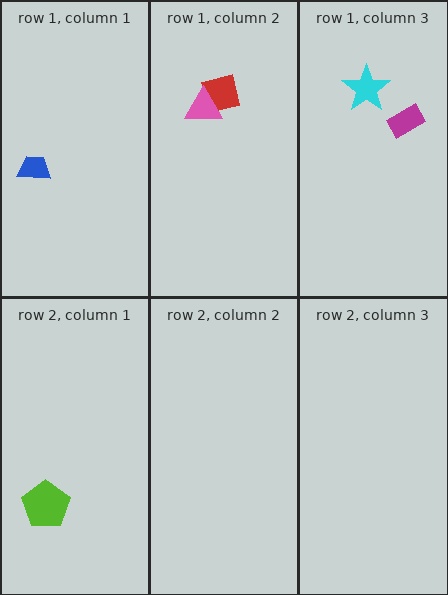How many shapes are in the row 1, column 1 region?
1.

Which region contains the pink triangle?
The row 1, column 2 region.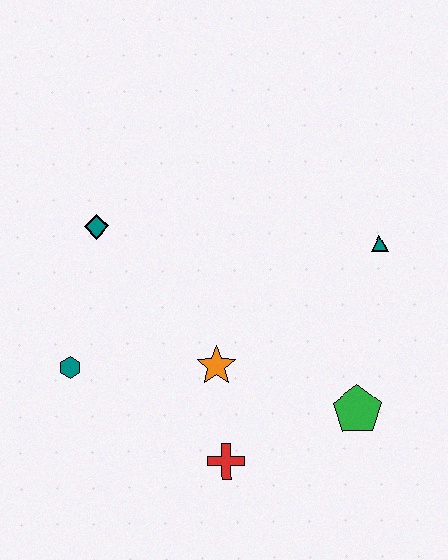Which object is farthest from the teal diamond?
The green pentagon is farthest from the teal diamond.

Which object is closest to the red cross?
The orange star is closest to the red cross.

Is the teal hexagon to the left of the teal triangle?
Yes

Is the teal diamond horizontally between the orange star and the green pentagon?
No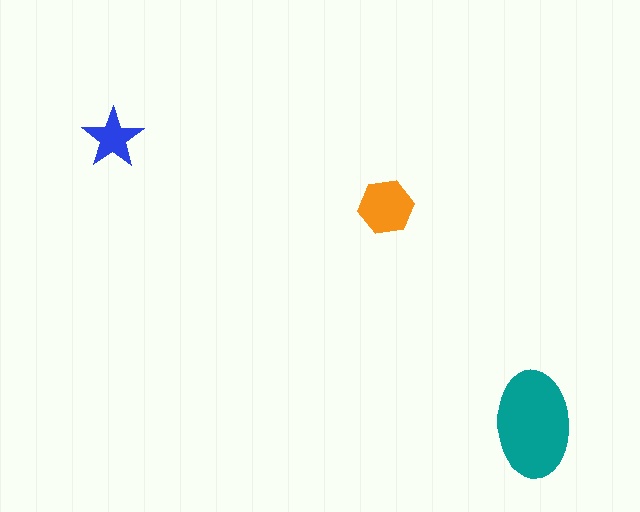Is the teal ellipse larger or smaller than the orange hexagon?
Larger.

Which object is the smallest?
The blue star.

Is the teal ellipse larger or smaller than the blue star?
Larger.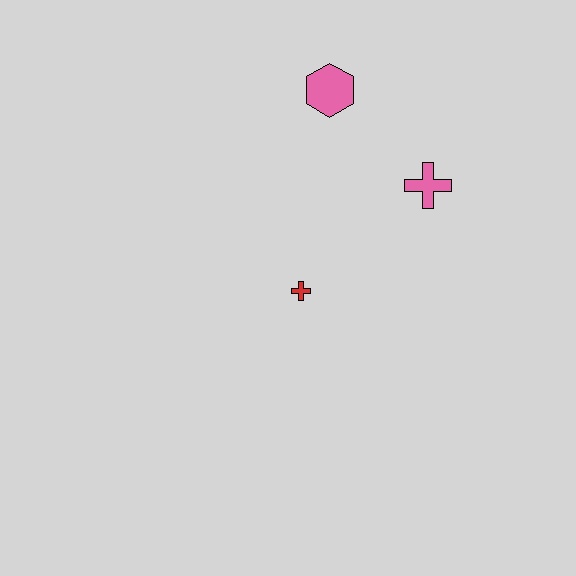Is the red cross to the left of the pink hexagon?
Yes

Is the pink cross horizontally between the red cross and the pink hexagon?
No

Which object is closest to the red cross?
The pink cross is closest to the red cross.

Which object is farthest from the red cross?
The pink hexagon is farthest from the red cross.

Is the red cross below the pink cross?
Yes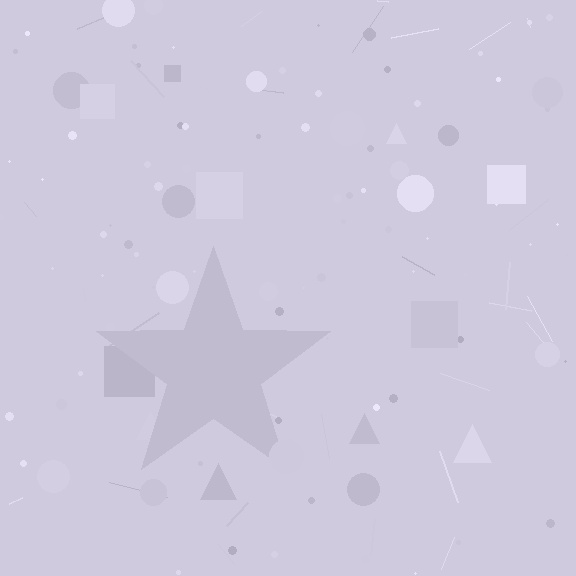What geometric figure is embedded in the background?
A star is embedded in the background.